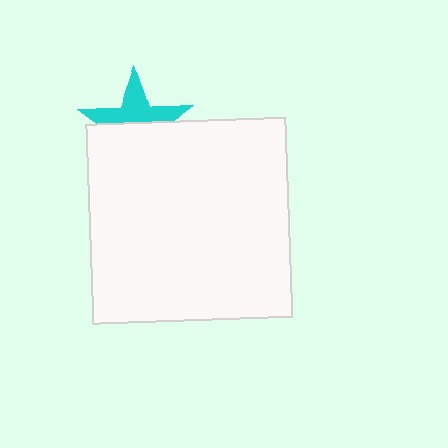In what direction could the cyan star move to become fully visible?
The cyan star could move up. That would shift it out from behind the white square entirely.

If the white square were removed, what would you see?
You would see the complete cyan star.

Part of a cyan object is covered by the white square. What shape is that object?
It is a star.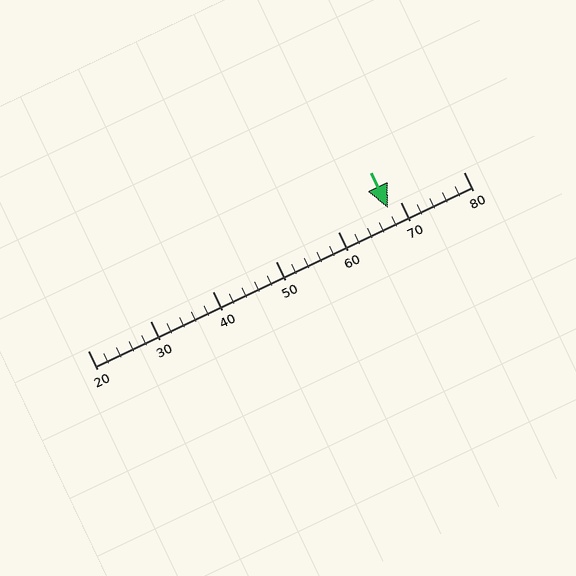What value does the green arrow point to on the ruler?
The green arrow points to approximately 68.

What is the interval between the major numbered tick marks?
The major tick marks are spaced 10 units apart.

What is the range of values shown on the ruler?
The ruler shows values from 20 to 80.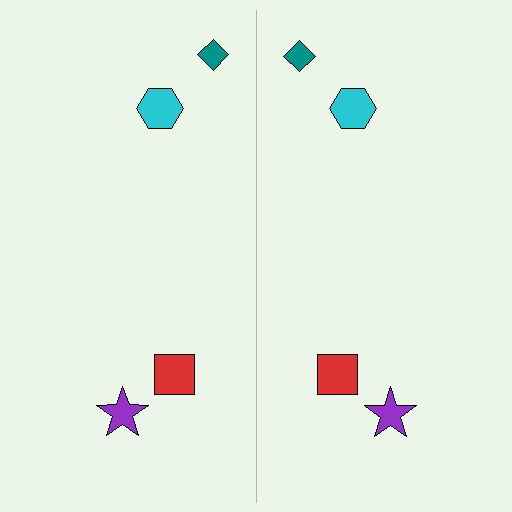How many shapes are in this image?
There are 8 shapes in this image.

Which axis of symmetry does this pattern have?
The pattern has a vertical axis of symmetry running through the center of the image.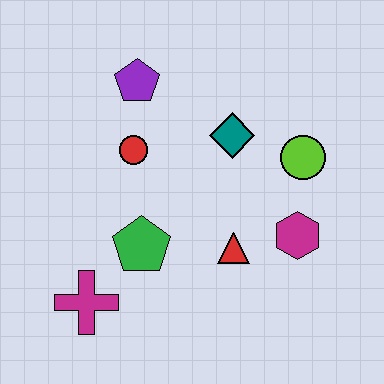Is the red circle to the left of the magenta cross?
No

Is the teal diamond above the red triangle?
Yes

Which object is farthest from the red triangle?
The purple pentagon is farthest from the red triangle.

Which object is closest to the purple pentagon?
The red circle is closest to the purple pentagon.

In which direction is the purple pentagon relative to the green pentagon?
The purple pentagon is above the green pentagon.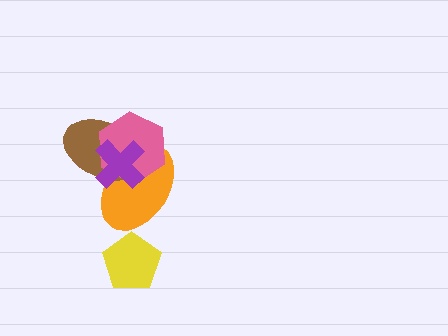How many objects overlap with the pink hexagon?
3 objects overlap with the pink hexagon.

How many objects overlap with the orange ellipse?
3 objects overlap with the orange ellipse.